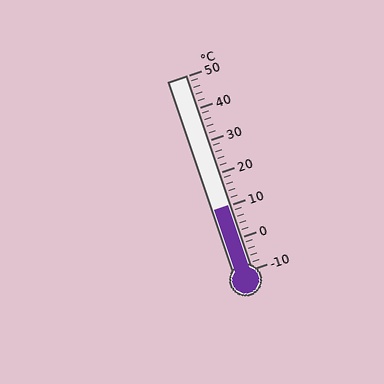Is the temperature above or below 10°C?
The temperature is at 10°C.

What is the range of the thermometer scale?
The thermometer scale ranges from -10°C to 50°C.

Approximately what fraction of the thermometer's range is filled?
The thermometer is filled to approximately 35% of its range.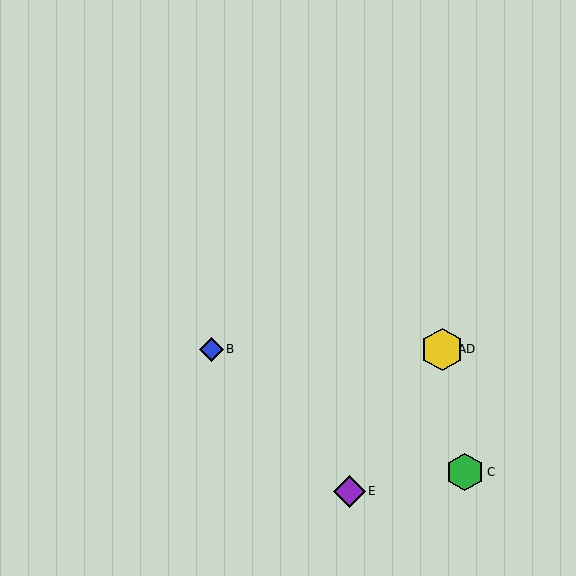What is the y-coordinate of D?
Object D is at y≈349.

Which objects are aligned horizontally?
Objects A, B, D are aligned horizontally.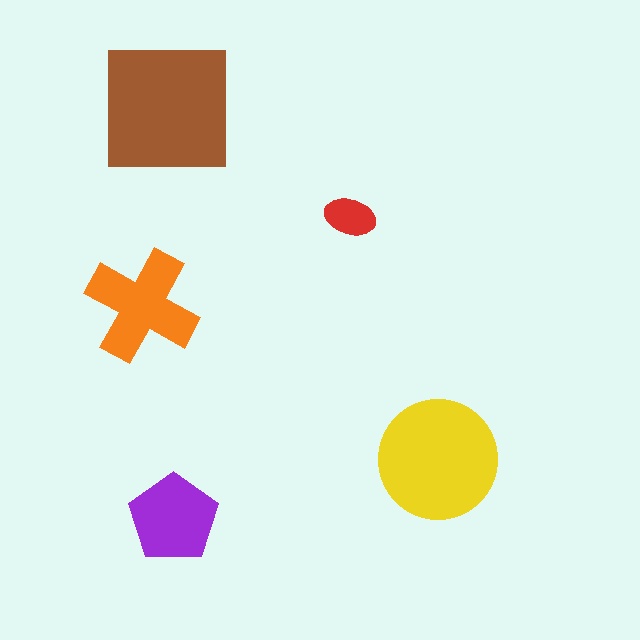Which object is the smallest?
The red ellipse.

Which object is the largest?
The brown square.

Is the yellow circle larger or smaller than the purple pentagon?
Larger.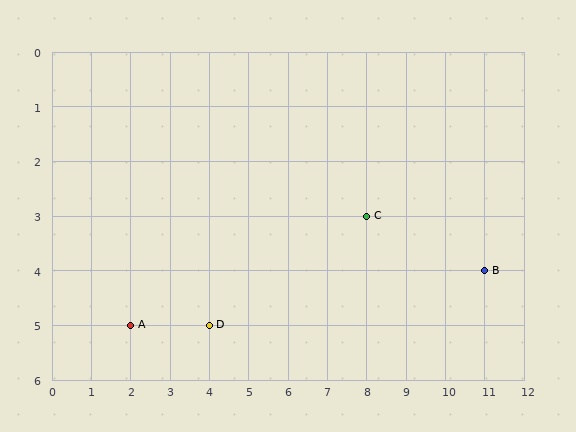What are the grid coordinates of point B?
Point B is at grid coordinates (11, 4).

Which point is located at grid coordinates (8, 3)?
Point C is at (8, 3).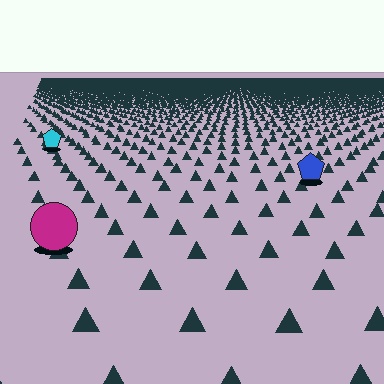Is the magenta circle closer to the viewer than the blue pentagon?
Yes. The magenta circle is closer — you can tell from the texture gradient: the ground texture is coarser near it.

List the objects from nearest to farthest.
From nearest to farthest: the magenta circle, the blue pentagon, the cyan pentagon.